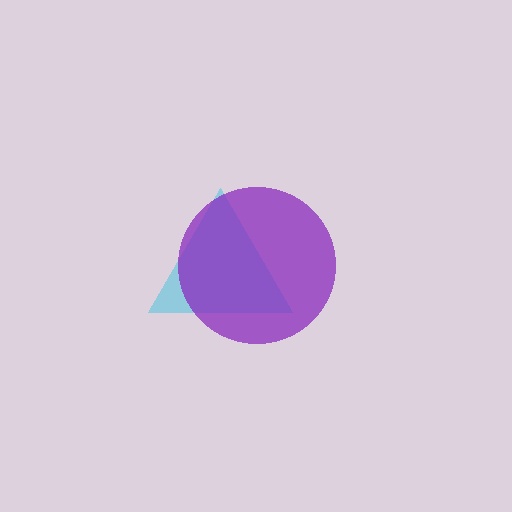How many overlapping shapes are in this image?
There are 2 overlapping shapes in the image.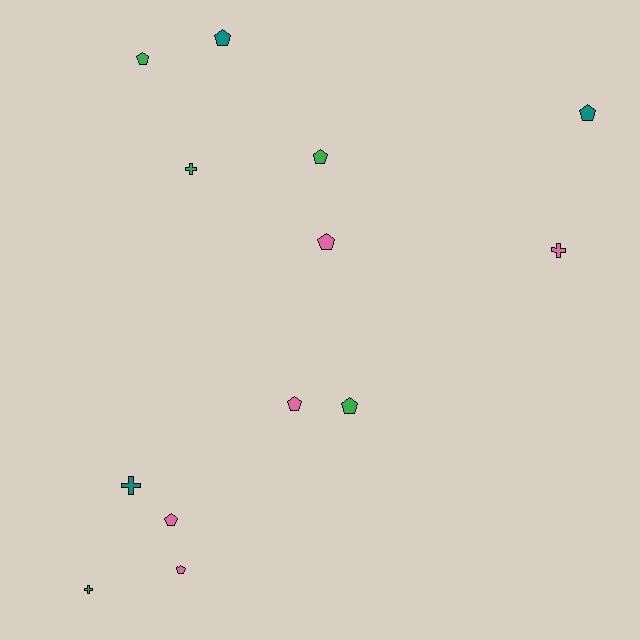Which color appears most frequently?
Green, with 5 objects.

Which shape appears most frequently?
Pentagon, with 9 objects.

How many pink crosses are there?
There is 1 pink cross.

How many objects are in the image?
There are 13 objects.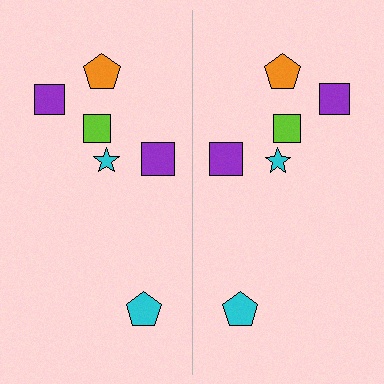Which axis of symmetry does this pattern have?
The pattern has a vertical axis of symmetry running through the center of the image.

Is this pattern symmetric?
Yes, this pattern has bilateral (reflection) symmetry.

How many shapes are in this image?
There are 12 shapes in this image.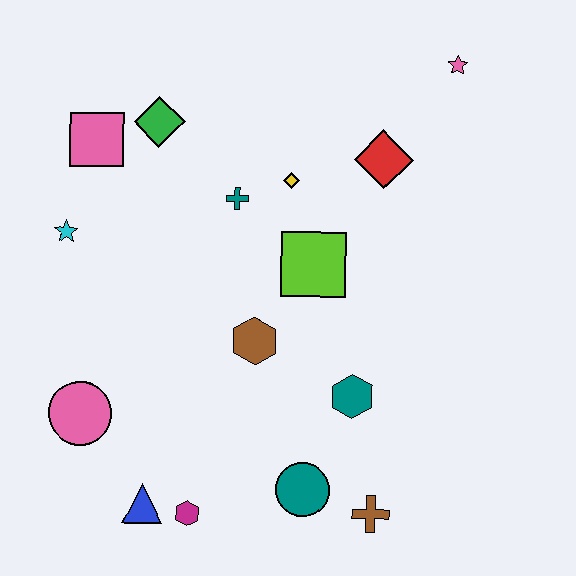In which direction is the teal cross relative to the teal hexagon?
The teal cross is above the teal hexagon.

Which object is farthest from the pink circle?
The pink star is farthest from the pink circle.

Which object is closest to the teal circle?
The brown cross is closest to the teal circle.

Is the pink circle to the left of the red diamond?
Yes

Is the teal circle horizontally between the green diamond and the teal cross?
No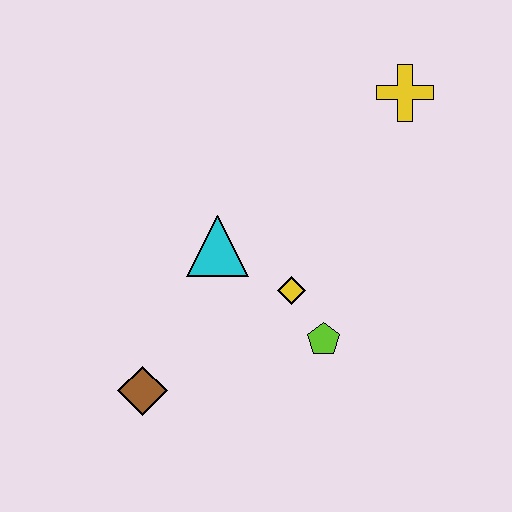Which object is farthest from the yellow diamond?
The yellow cross is farthest from the yellow diamond.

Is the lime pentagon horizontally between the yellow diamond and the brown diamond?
No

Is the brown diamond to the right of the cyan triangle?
No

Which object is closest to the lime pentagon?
The yellow diamond is closest to the lime pentagon.